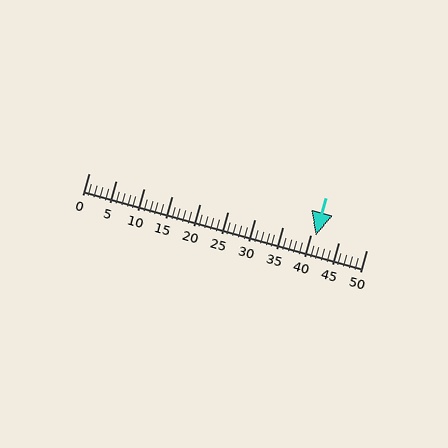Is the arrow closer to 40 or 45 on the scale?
The arrow is closer to 40.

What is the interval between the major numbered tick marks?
The major tick marks are spaced 5 units apart.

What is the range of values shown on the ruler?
The ruler shows values from 0 to 50.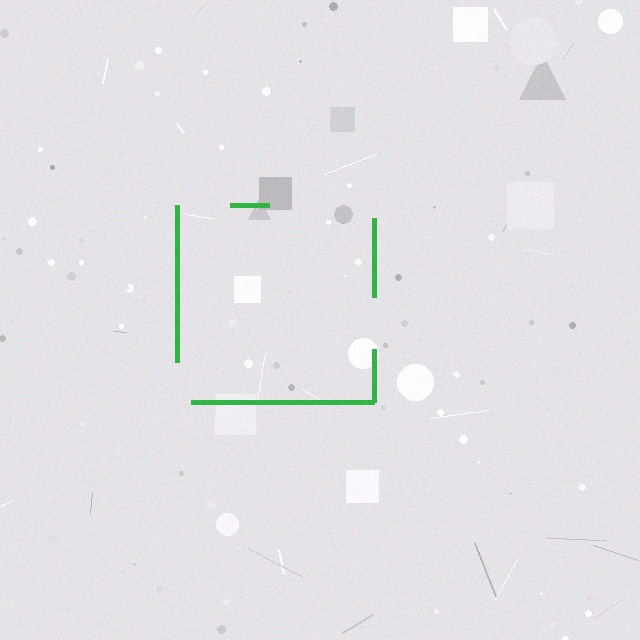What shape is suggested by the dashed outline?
The dashed outline suggests a square.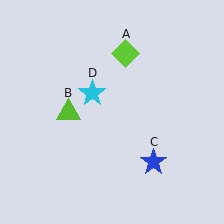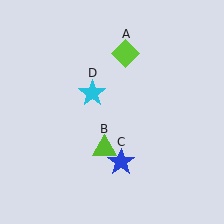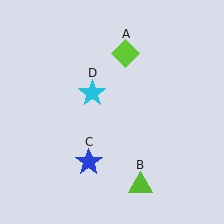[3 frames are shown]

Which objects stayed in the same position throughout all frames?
Lime diamond (object A) and cyan star (object D) remained stationary.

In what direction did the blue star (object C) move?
The blue star (object C) moved left.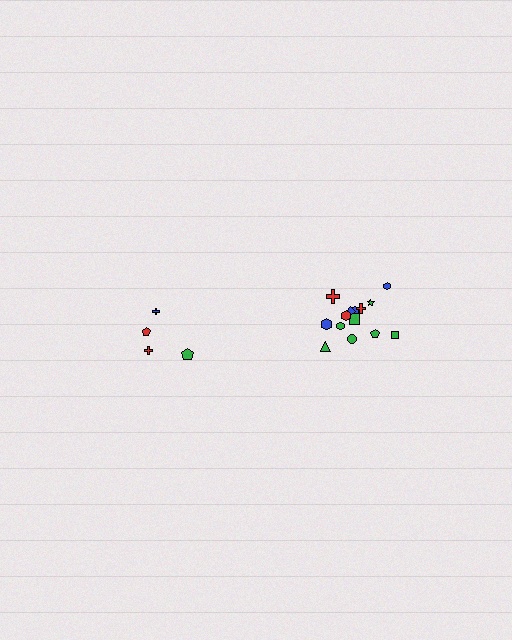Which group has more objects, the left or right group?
The right group.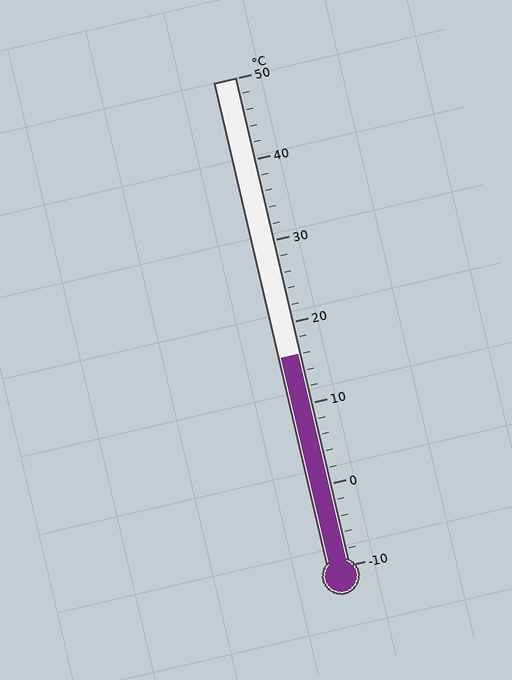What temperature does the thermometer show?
The thermometer shows approximately 16°C.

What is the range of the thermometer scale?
The thermometer scale ranges from -10°C to 50°C.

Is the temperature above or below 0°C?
The temperature is above 0°C.